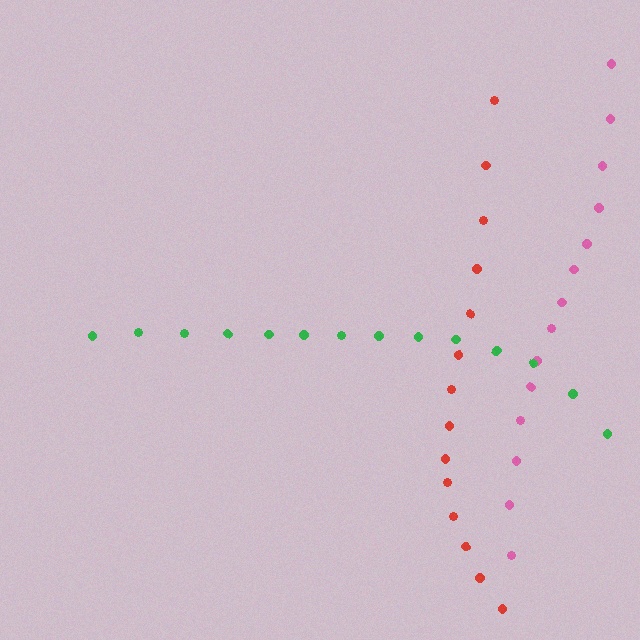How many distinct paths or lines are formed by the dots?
There are 3 distinct paths.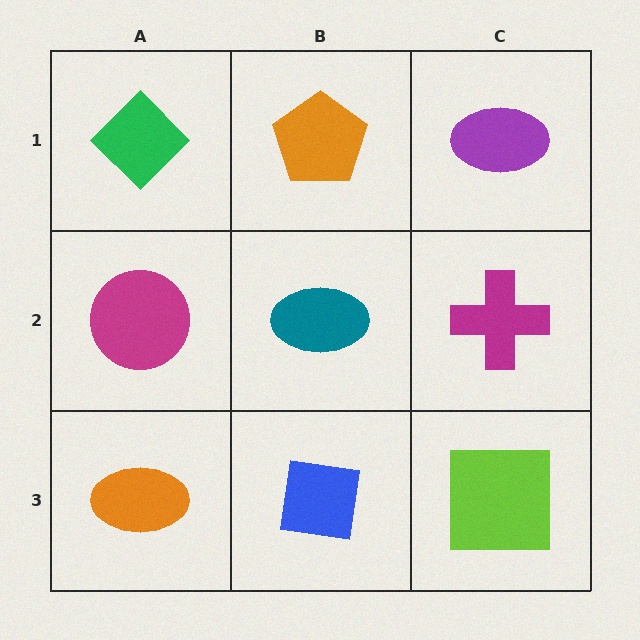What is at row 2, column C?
A magenta cross.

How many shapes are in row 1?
3 shapes.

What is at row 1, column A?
A green diamond.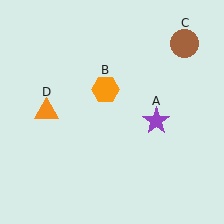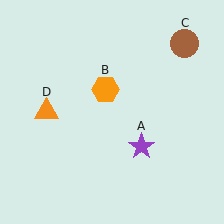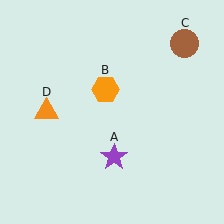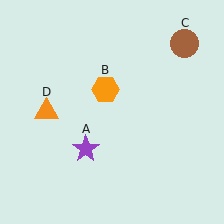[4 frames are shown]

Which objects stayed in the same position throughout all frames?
Orange hexagon (object B) and brown circle (object C) and orange triangle (object D) remained stationary.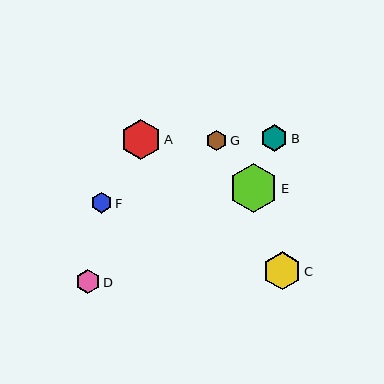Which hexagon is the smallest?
Hexagon F is the smallest with a size of approximately 20 pixels.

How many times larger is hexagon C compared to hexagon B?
Hexagon C is approximately 1.4 times the size of hexagon B.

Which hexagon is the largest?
Hexagon E is the largest with a size of approximately 49 pixels.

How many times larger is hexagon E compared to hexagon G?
Hexagon E is approximately 2.3 times the size of hexagon G.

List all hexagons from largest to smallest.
From largest to smallest: E, A, C, B, D, G, F.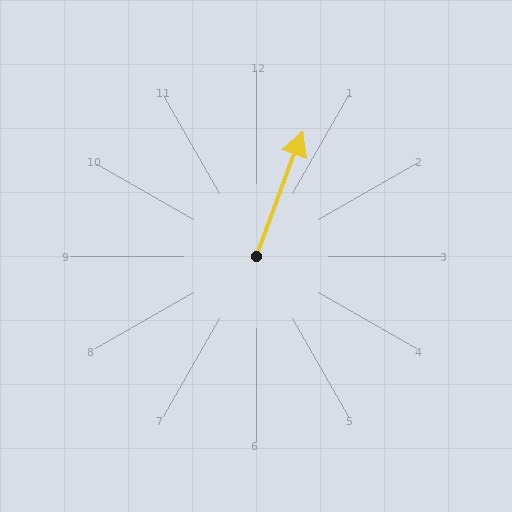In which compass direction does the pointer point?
North.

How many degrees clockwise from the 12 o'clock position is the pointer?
Approximately 21 degrees.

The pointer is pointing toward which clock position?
Roughly 1 o'clock.